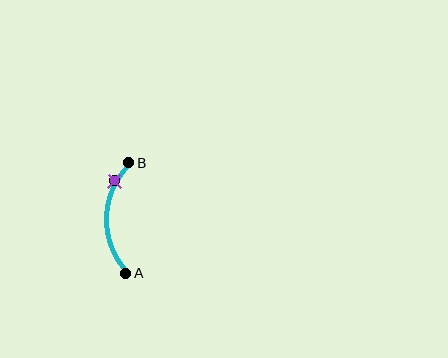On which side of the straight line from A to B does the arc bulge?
The arc bulges to the left of the straight line connecting A and B.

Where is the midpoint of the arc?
The arc midpoint is the point on the curve farthest from the straight line joining A and B. It sits to the left of that line.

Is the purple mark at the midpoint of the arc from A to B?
No. The purple mark lies on the arc but is closer to endpoint B. The arc midpoint would be at the point on the curve equidistant along the arc from both A and B.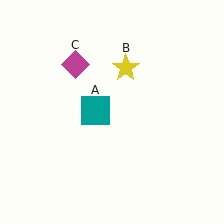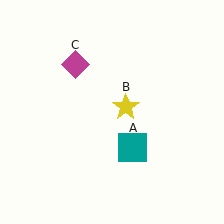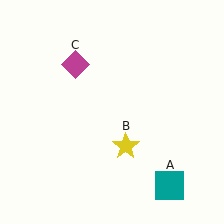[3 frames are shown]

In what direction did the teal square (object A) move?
The teal square (object A) moved down and to the right.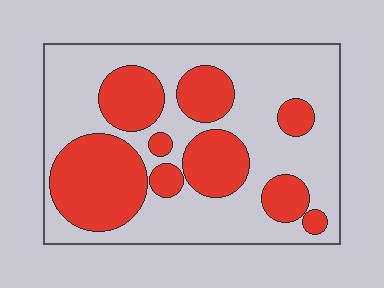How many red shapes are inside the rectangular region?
9.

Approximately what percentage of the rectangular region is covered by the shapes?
Approximately 35%.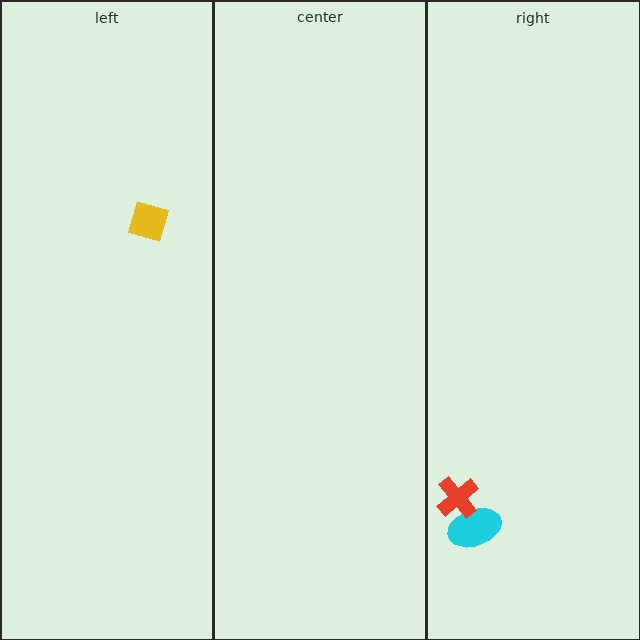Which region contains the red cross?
The right region.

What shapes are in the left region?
The yellow diamond.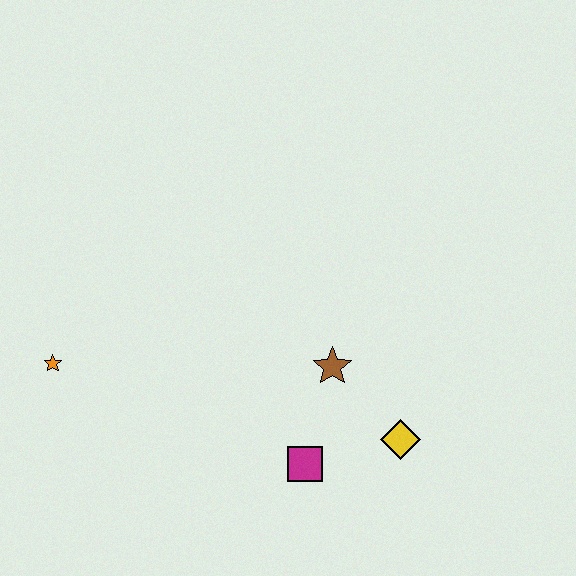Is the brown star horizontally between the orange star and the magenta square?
No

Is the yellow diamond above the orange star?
No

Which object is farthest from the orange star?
The yellow diamond is farthest from the orange star.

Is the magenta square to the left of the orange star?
No